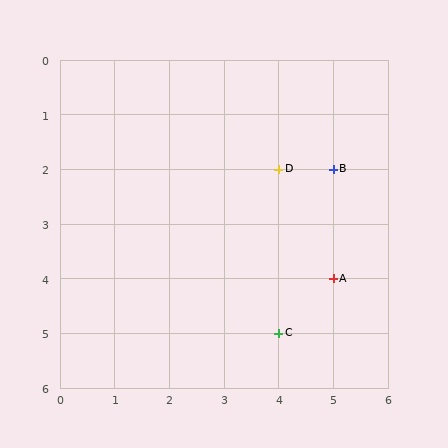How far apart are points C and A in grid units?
Points C and A are 1 column and 1 row apart (about 1.4 grid units diagonally).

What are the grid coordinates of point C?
Point C is at grid coordinates (4, 5).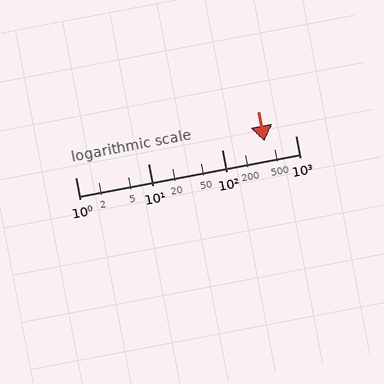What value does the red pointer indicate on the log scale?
The pointer indicates approximately 380.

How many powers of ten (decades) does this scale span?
The scale spans 3 decades, from 1 to 1000.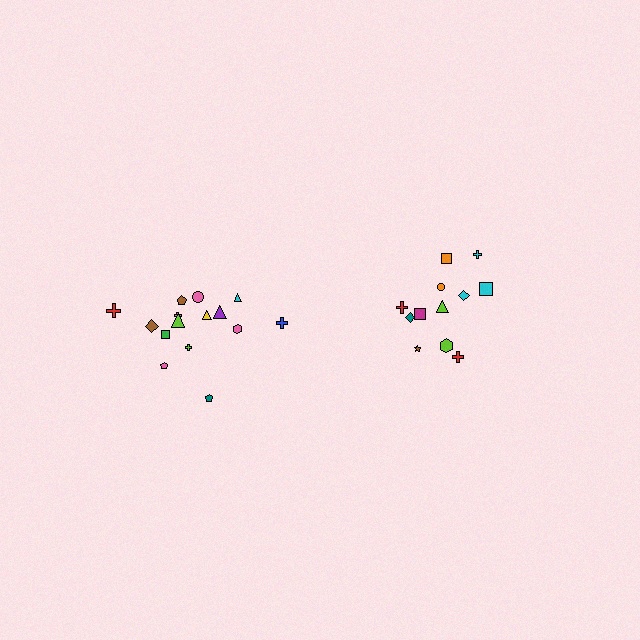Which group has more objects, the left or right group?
The left group.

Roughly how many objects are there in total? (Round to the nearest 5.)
Roughly 25 objects in total.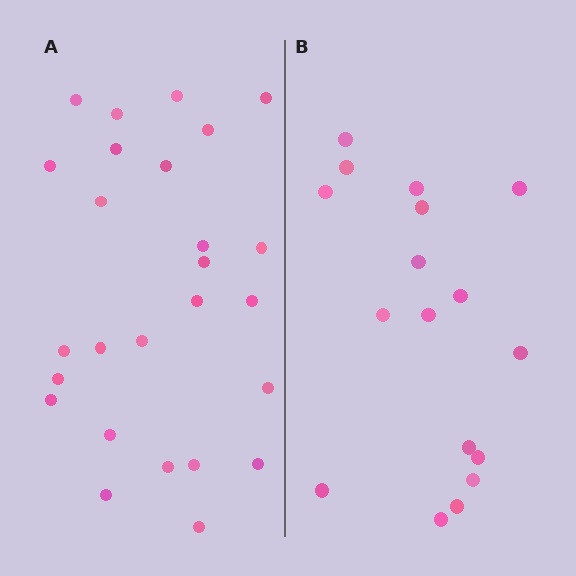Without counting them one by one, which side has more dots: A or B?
Region A (the left region) has more dots.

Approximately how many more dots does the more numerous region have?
Region A has roughly 8 or so more dots than region B.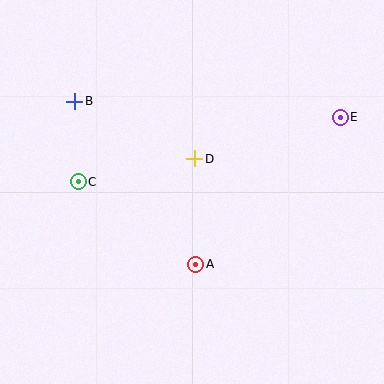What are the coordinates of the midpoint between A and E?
The midpoint between A and E is at (268, 191).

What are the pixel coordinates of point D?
Point D is at (195, 159).